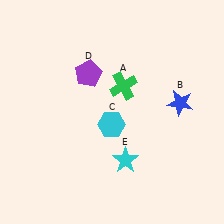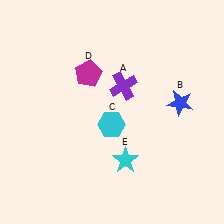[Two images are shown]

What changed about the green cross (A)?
In Image 1, A is green. In Image 2, it changed to purple.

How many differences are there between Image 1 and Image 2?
There are 2 differences between the two images.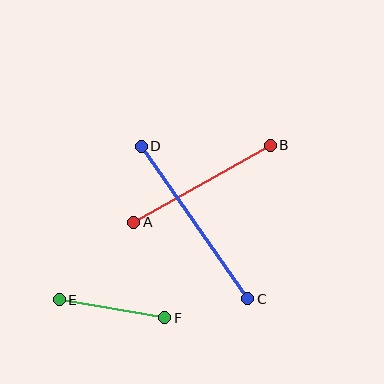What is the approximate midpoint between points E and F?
The midpoint is at approximately (112, 309) pixels.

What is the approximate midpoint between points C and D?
The midpoint is at approximately (194, 222) pixels.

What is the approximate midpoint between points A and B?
The midpoint is at approximately (202, 184) pixels.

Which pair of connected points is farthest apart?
Points C and D are farthest apart.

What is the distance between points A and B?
The distance is approximately 157 pixels.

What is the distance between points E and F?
The distance is approximately 107 pixels.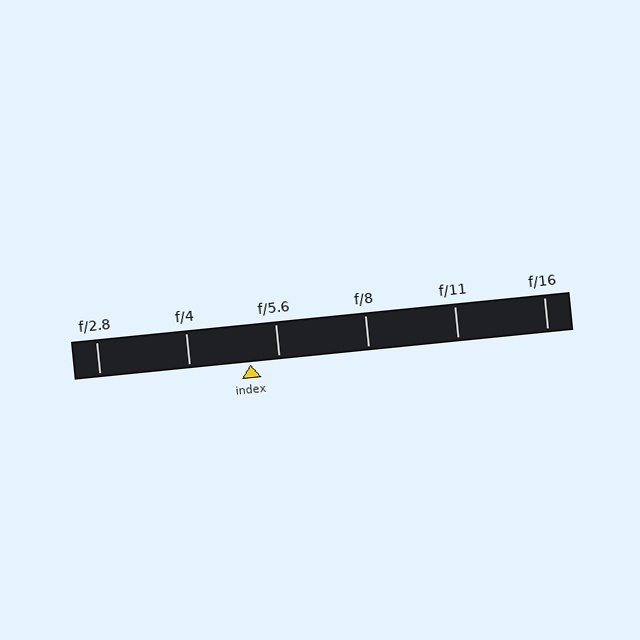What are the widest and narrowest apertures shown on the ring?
The widest aperture shown is f/2.8 and the narrowest is f/16.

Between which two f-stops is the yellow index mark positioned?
The index mark is between f/4 and f/5.6.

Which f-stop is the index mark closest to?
The index mark is closest to f/5.6.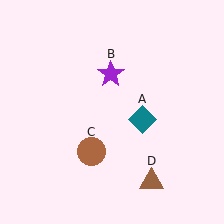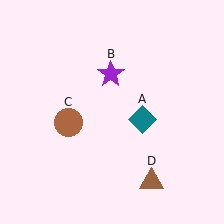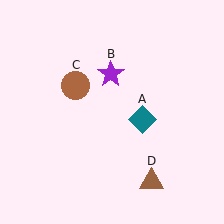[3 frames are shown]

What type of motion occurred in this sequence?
The brown circle (object C) rotated clockwise around the center of the scene.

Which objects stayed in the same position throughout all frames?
Teal diamond (object A) and purple star (object B) and brown triangle (object D) remained stationary.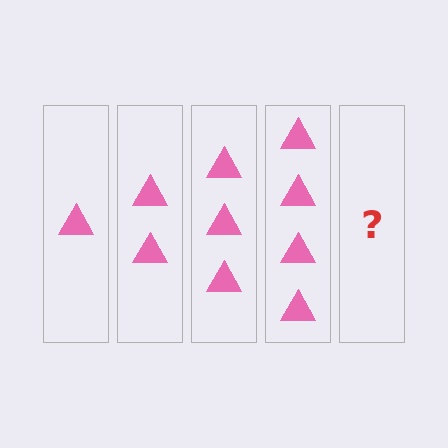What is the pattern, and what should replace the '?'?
The pattern is that each step adds one more triangle. The '?' should be 5 triangles.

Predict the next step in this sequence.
The next step is 5 triangles.